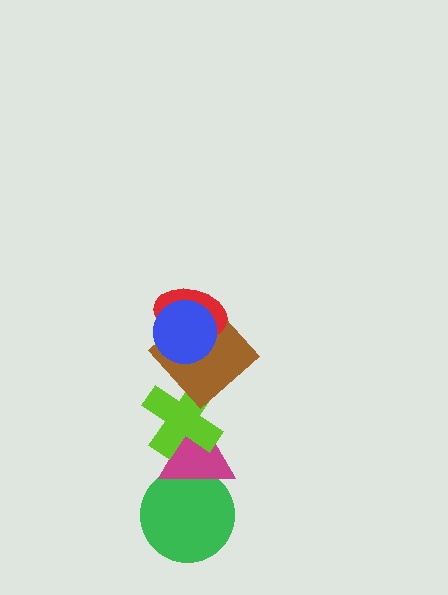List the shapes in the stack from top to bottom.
From top to bottom: the blue circle, the red ellipse, the brown diamond, the lime cross, the magenta triangle, the green circle.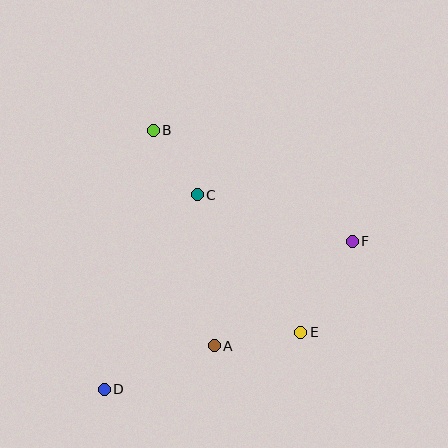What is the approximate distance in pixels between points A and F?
The distance between A and F is approximately 173 pixels.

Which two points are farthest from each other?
Points D and F are farthest from each other.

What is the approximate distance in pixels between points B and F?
The distance between B and F is approximately 228 pixels.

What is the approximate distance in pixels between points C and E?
The distance between C and E is approximately 173 pixels.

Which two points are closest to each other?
Points B and C are closest to each other.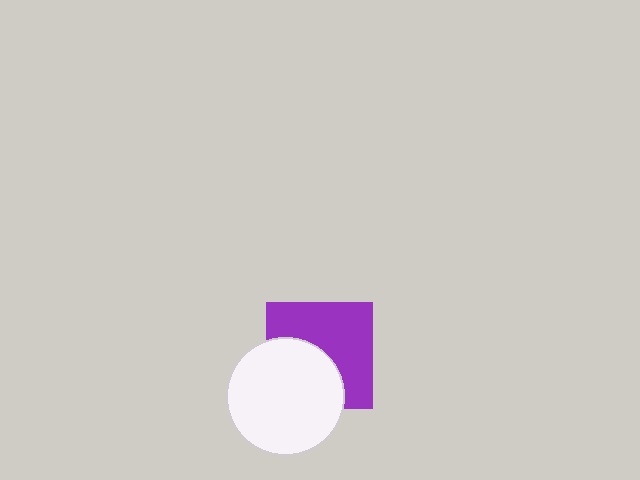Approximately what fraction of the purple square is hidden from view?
Roughly 43% of the purple square is hidden behind the white circle.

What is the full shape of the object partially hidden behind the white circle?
The partially hidden object is a purple square.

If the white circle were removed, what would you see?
You would see the complete purple square.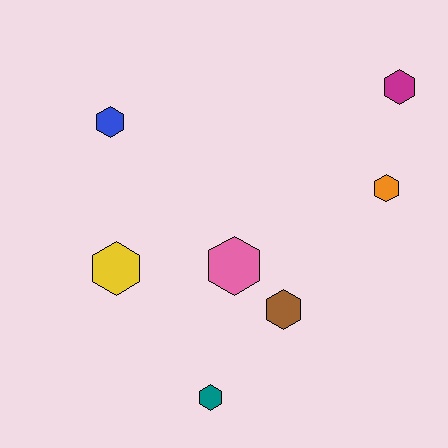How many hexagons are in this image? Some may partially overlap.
There are 7 hexagons.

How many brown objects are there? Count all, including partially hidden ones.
There is 1 brown object.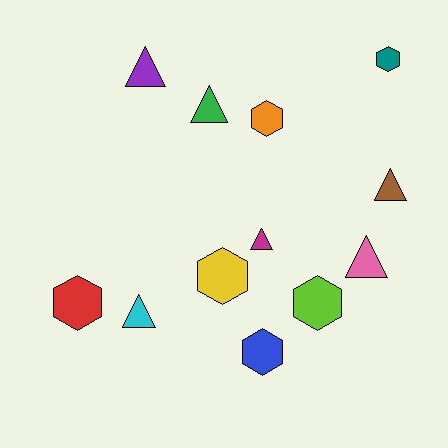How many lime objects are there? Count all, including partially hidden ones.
There is 1 lime object.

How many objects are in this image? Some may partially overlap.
There are 12 objects.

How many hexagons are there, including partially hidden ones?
There are 6 hexagons.